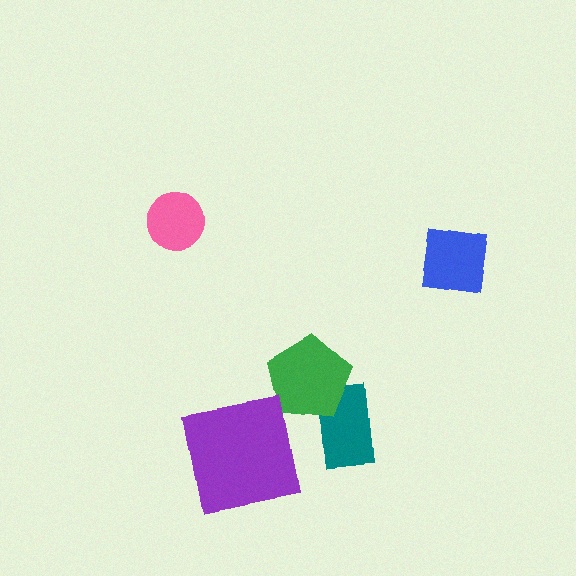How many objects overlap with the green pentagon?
1 object overlaps with the green pentagon.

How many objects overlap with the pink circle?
0 objects overlap with the pink circle.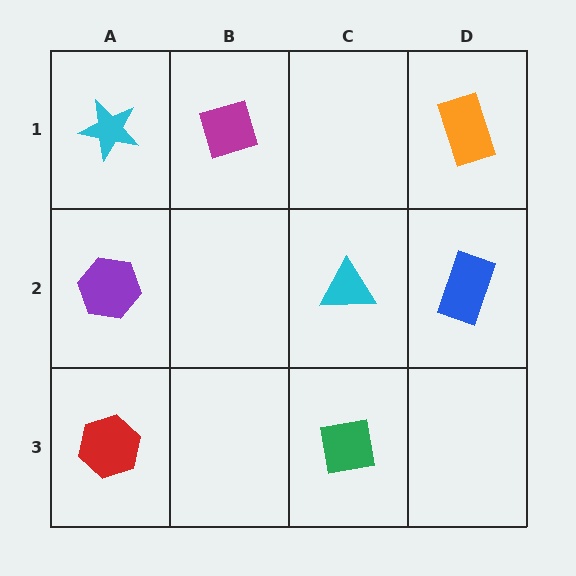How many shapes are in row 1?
3 shapes.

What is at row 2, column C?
A cyan triangle.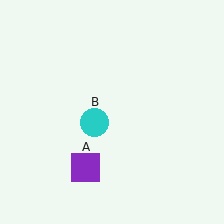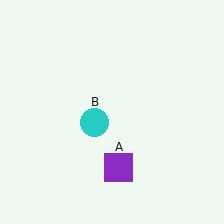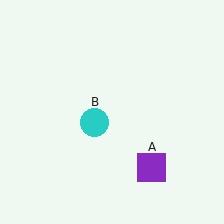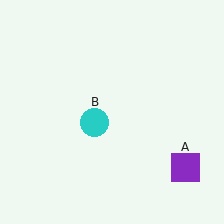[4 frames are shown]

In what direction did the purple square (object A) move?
The purple square (object A) moved right.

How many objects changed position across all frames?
1 object changed position: purple square (object A).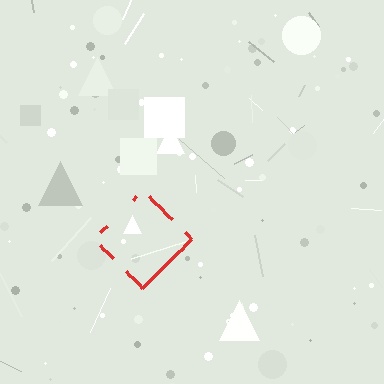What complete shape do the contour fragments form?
The contour fragments form a diamond.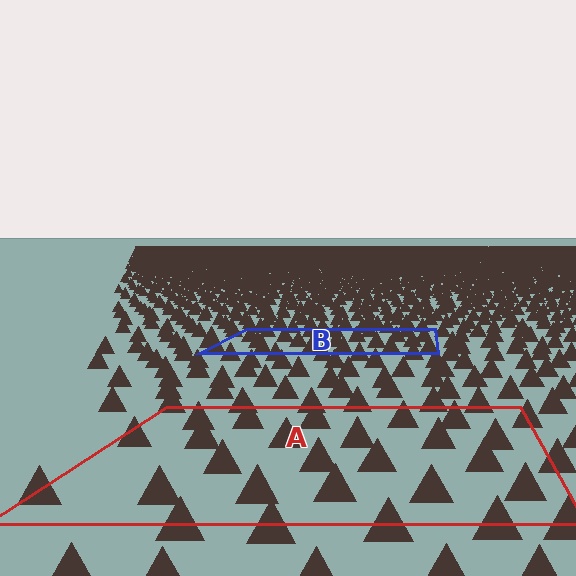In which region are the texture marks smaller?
The texture marks are smaller in region B, because it is farther away.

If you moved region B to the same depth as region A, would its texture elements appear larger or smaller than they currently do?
They would appear larger. At a closer depth, the same texture elements are projected at a bigger on-screen size.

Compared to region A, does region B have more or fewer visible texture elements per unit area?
Region B has more texture elements per unit area — they are packed more densely because it is farther away.